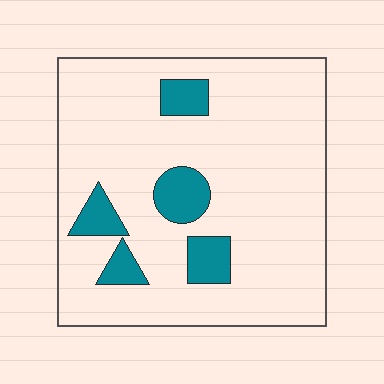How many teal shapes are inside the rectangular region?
5.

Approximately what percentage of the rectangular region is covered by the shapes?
Approximately 15%.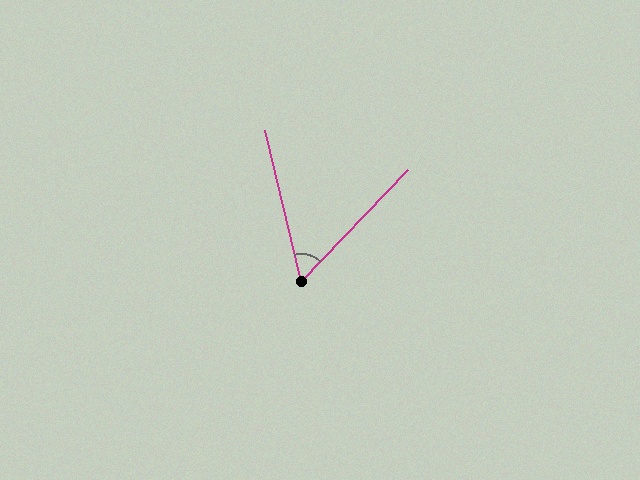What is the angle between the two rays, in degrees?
Approximately 57 degrees.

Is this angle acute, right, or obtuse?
It is acute.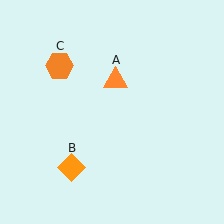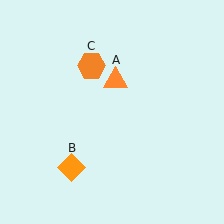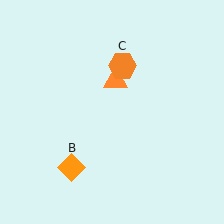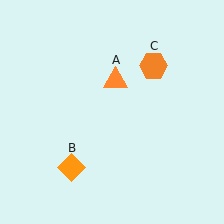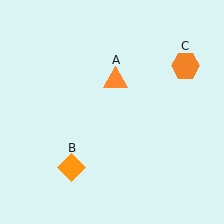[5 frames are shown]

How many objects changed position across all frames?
1 object changed position: orange hexagon (object C).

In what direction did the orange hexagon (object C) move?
The orange hexagon (object C) moved right.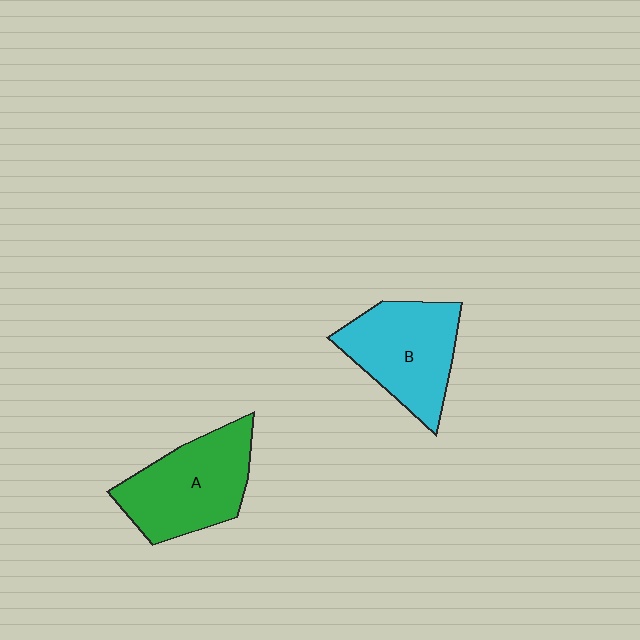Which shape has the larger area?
Shape A (green).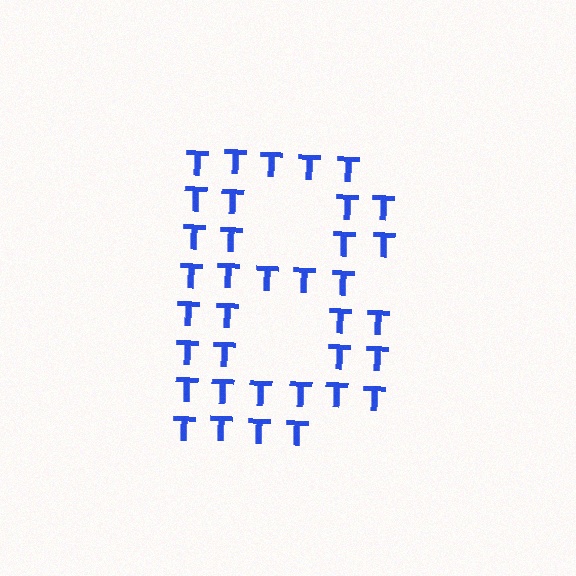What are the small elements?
The small elements are letter T's.